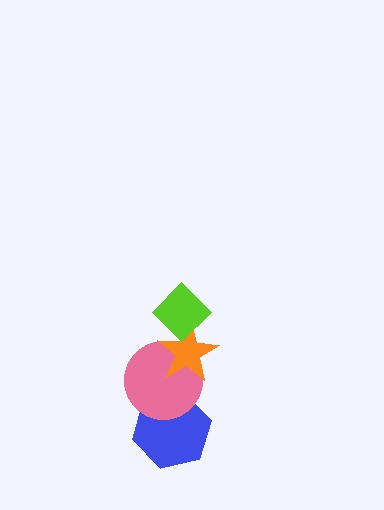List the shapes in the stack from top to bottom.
From top to bottom: the lime diamond, the orange star, the pink circle, the blue hexagon.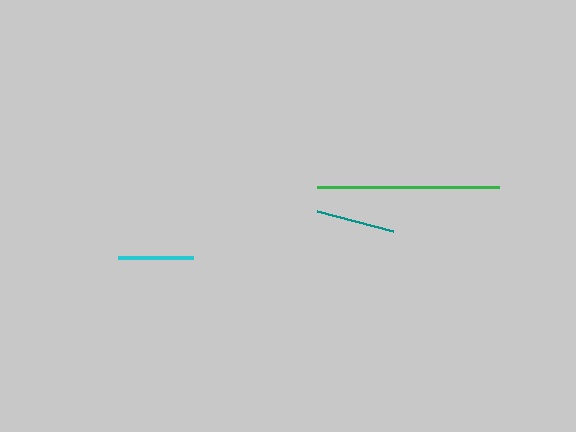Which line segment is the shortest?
The cyan line is the shortest at approximately 76 pixels.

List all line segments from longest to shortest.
From longest to shortest: green, teal, cyan.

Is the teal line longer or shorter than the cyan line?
The teal line is longer than the cyan line.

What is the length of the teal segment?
The teal segment is approximately 79 pixels long.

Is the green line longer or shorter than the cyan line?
The green line is longer than the cyan line.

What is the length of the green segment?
The green segment is approximately 182 pixels long.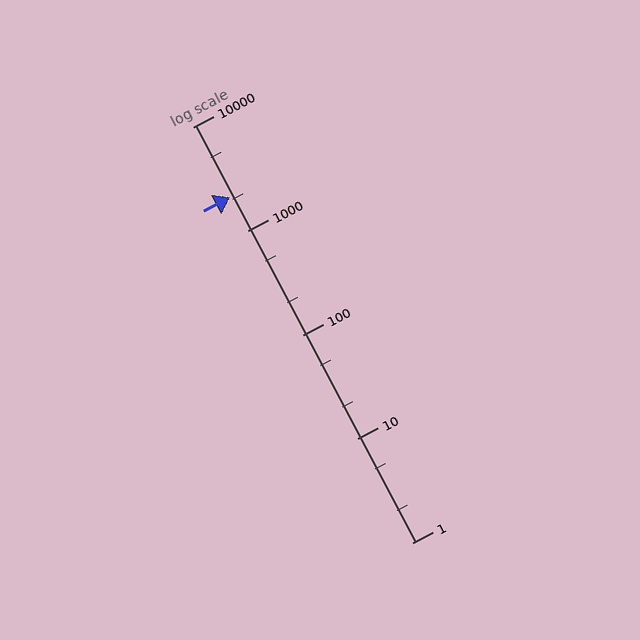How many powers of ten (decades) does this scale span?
The scale spans 4 decades, from 1 to 10000.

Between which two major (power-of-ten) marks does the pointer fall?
The pointer is between 1000 and 10000.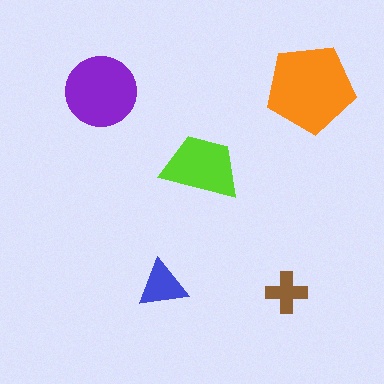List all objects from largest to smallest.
The orange pentagon, the purple circle, the lime trapezoid, the blue triangle, the brown cross.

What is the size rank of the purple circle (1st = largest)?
2nd.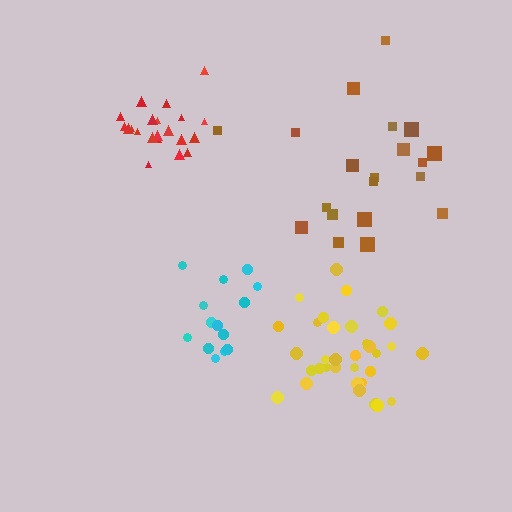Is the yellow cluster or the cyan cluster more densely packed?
Yellow.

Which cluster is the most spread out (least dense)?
Brown.